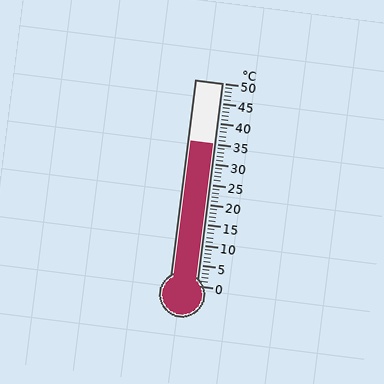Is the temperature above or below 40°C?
The temperature is below 40°C.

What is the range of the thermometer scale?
The thermometer scale ranges from 0°C to 50°C.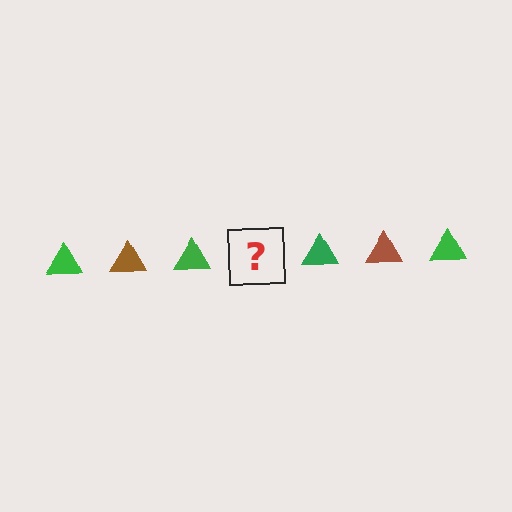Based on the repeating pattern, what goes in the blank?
The blank should be a brown triangle.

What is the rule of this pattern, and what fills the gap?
The rule is that the pattern cycles through green, brown triangles. The gap should be filled with a brown triangle.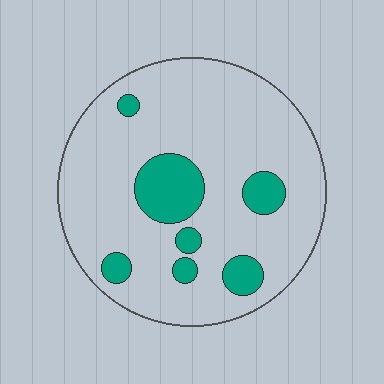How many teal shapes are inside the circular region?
7.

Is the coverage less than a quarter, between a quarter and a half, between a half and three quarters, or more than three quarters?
Less than a quarter.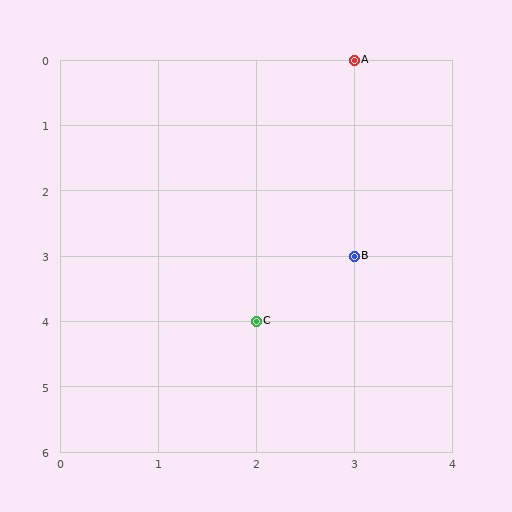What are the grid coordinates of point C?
Point C is at grid coordinates (2, 4).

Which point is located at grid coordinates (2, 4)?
Point C is at (2, 4).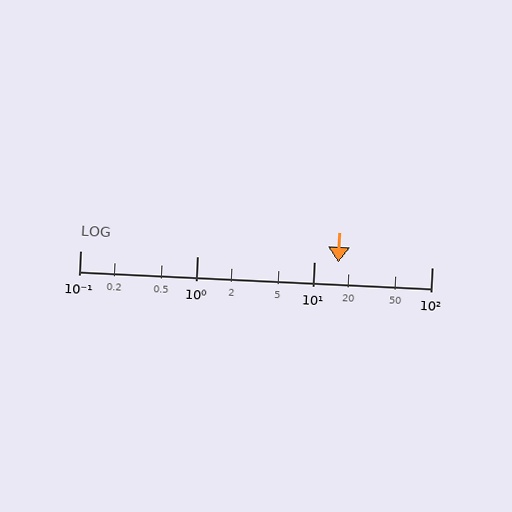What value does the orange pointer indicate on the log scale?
The pointer indicates approximately 16.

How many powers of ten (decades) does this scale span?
The scale spans 3 decades, from 0.1 to 100.